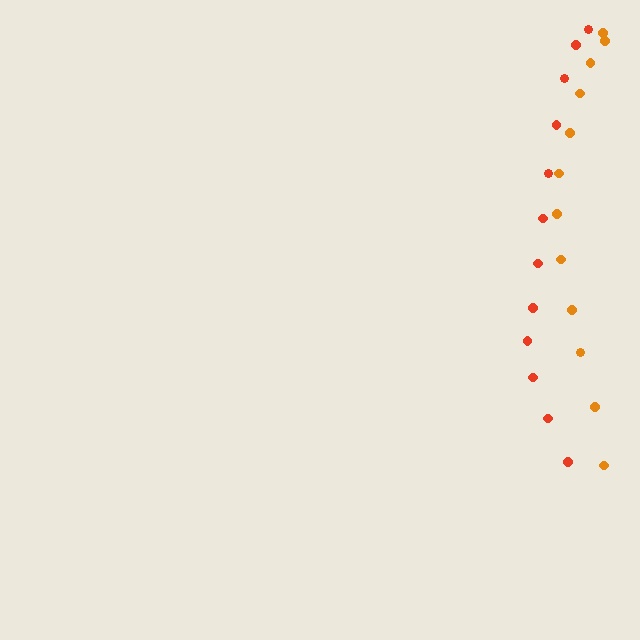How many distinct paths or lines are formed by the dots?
There are 2 distinct paths.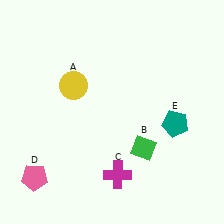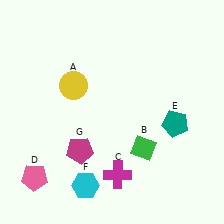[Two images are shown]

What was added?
A cyan hexagon (F), a magenta pentagon (G) were added in Image 2.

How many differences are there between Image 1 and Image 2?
There are 2 differences between the two images.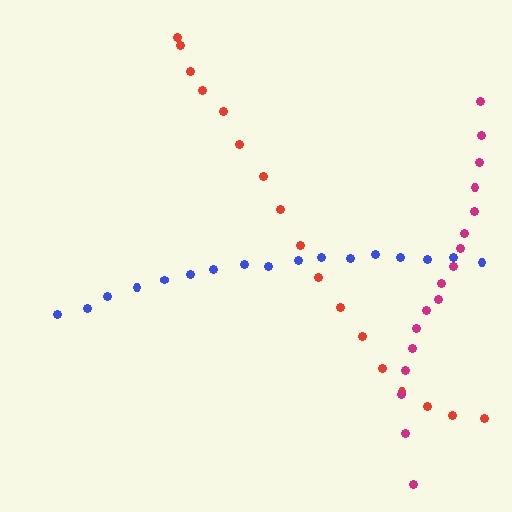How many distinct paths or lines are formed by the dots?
There are 3 distinct paths.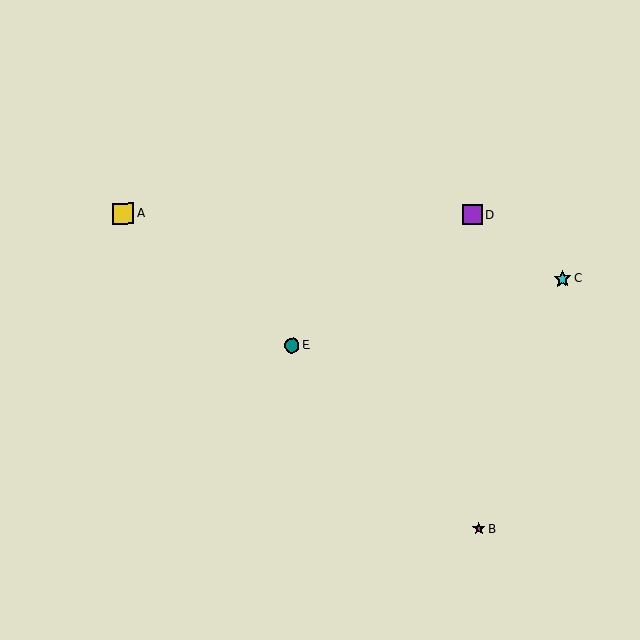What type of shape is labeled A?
Shape A is a yellow square.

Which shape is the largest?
The yellow square (labeled A) is the largest.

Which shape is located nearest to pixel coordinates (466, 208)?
The purple square (labeled D) at (473, 215) is nearest to that location.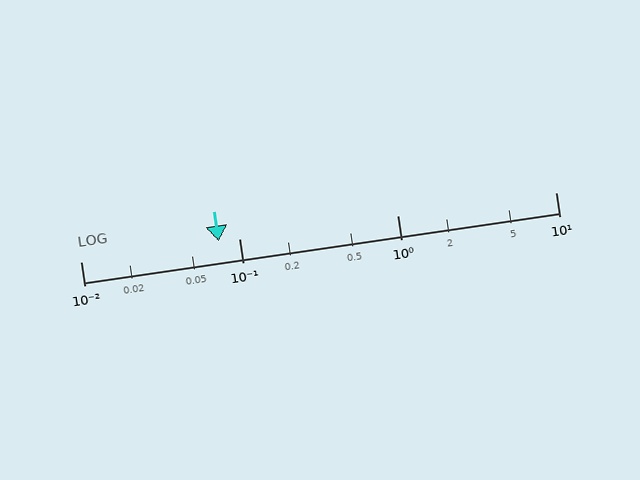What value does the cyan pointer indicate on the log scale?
The pointer indicates approximately 0.074.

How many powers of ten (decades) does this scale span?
The scale spans 3 decades, from 0.01 to 10.